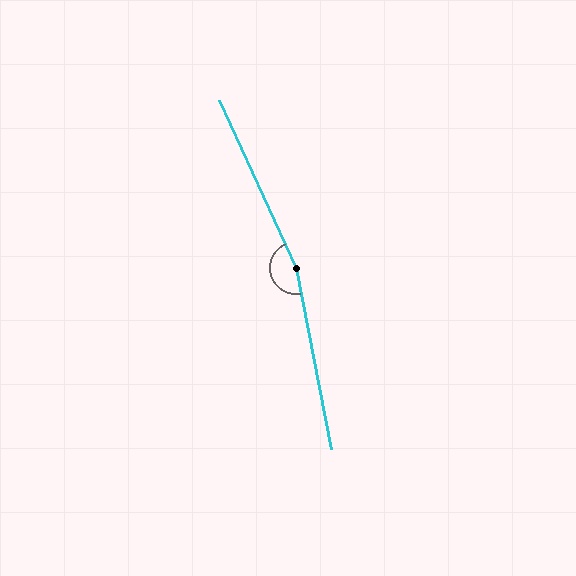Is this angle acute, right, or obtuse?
It is obtuse.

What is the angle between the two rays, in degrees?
Approximately 167 degrees.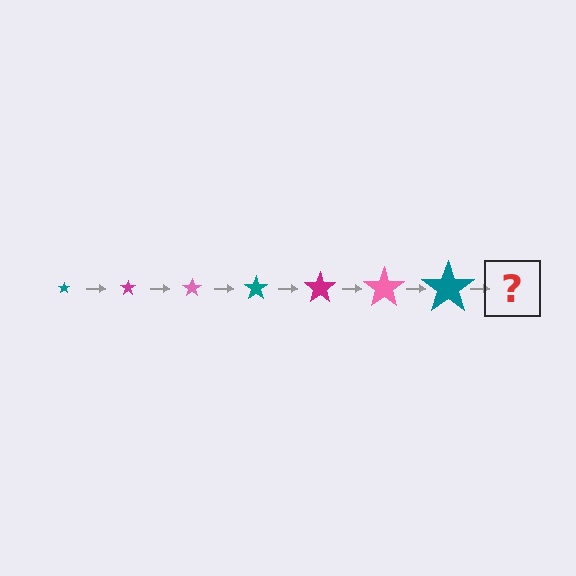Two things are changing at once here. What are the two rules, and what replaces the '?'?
The two rules are that the star grows larger each step and the color cycles through teal, magenta, and pink. The '?' should be a magenta star, larger than the previous one.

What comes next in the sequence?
The next element should be a magenta star, larger than the previous one.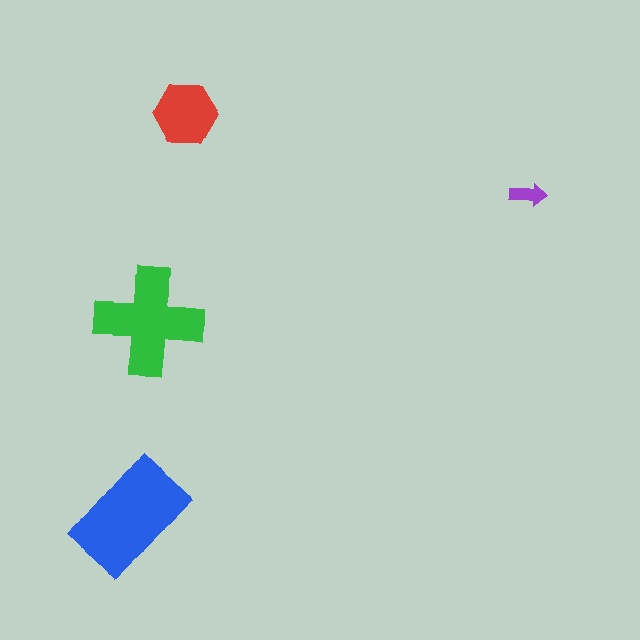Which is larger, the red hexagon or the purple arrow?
The red hexagon.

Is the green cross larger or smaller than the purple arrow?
Larger.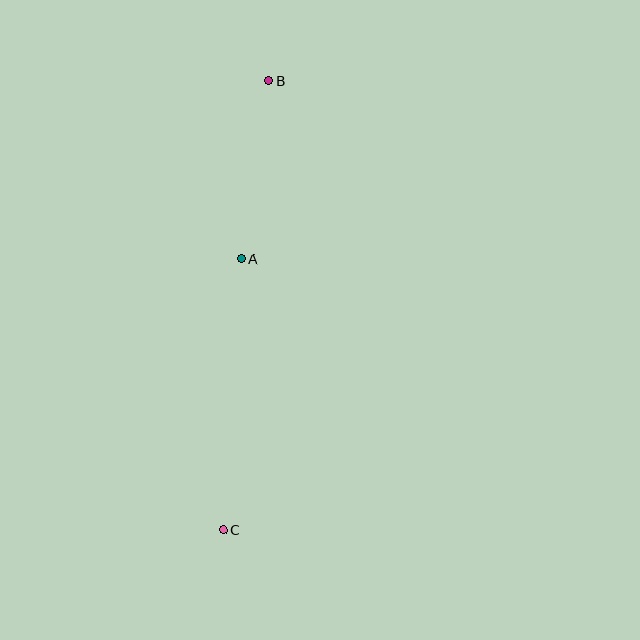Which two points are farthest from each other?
Points B and C are farthest from each other.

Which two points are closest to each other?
Points A and B are closest to each other.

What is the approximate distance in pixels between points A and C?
The distance between A and C is approximately 272 pixels.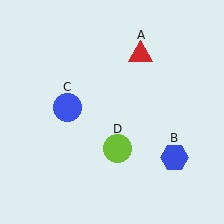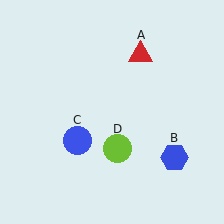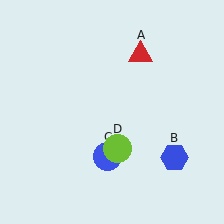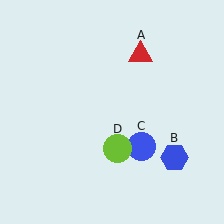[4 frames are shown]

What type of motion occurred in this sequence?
The blue circle (object C) rotated counterclockwise around the center of the scene.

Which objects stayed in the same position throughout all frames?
Red triangle (object A) and blue hexagon (object B) and lime circle (object D) remained stationary.